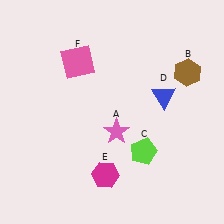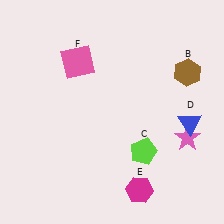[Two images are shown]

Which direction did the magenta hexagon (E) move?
The magenta hexagon (E) moved right.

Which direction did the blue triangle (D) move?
The blue triangle (D) moved right.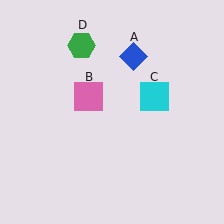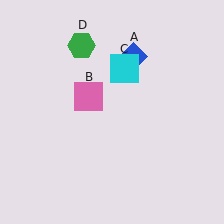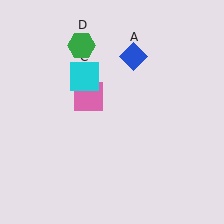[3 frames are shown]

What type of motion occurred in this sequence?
The cyan square (object C) rotated counterclockwise around the center of the scene.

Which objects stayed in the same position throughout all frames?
Blue diamond (object A) and pink square (object B) and green hexagon (object D) remained stationary.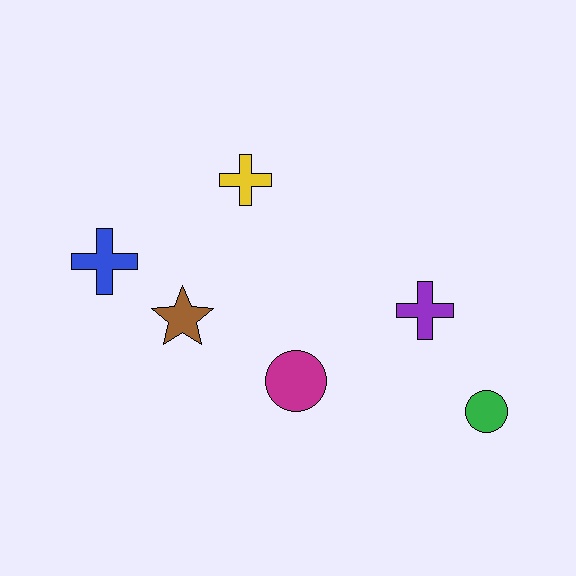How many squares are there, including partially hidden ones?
There are no squares.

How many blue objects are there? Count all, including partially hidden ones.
There is 1 blue object.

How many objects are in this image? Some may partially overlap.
There are 6 objects.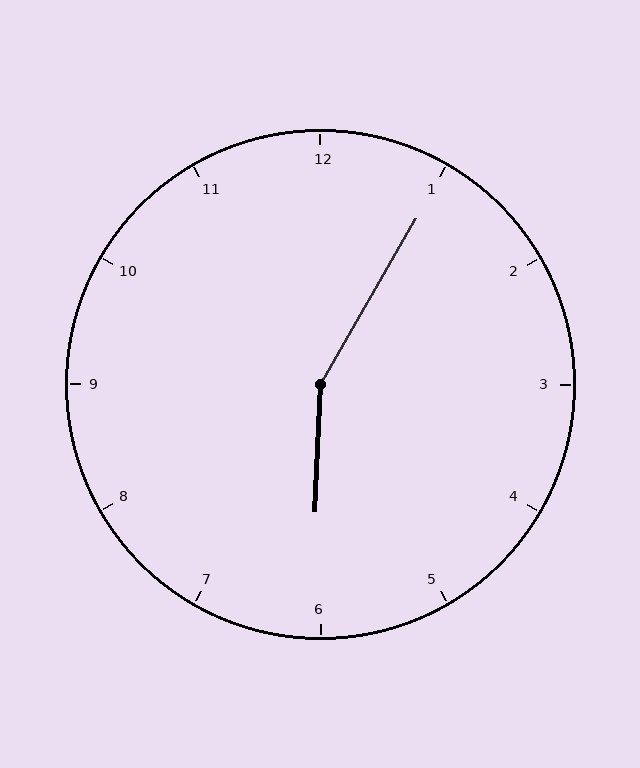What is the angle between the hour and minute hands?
Approximately 152 degrees.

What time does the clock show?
6:05.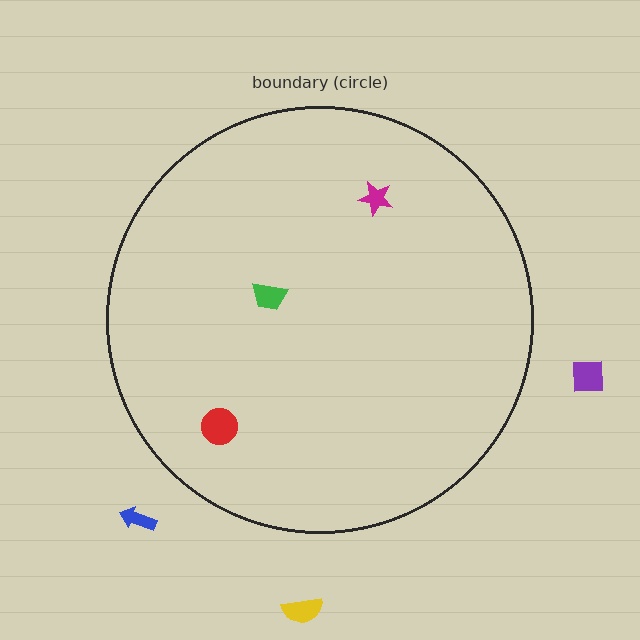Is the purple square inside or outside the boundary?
Outside.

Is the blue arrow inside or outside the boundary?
Outside.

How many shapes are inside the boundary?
3 inside, 3 outside.